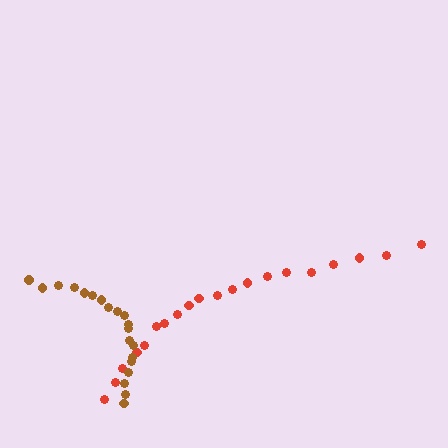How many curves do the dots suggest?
There are 2 distinct paths.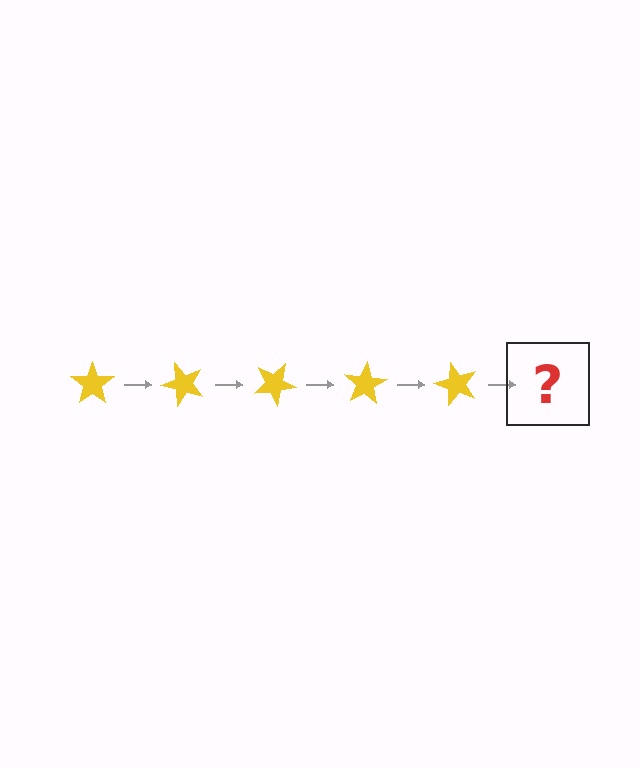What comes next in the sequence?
The next element should be a yellow star rotated 250 degrees.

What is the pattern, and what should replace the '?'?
The pattern is that the star rotates 50 degrees each step. The '?' should be a yellow star rotated 250 degrees.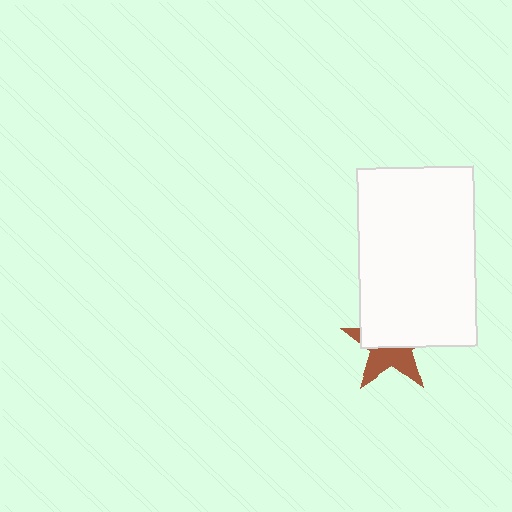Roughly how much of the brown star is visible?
A small part of it is visible (roughly 44%).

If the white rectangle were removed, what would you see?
You would see the complete brown star.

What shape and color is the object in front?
The object in front is a white rectangle.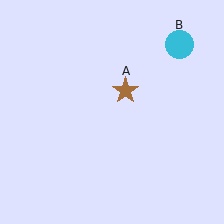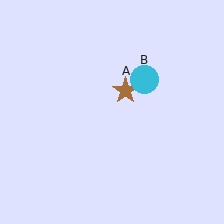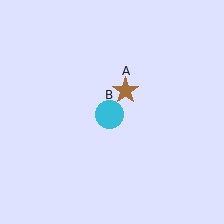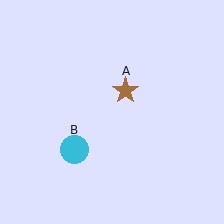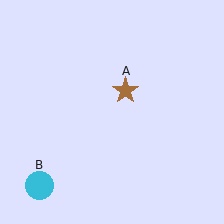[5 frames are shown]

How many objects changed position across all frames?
1 object changed position: cyan circle (object B).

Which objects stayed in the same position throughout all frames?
Brown star (object A) remained stationary.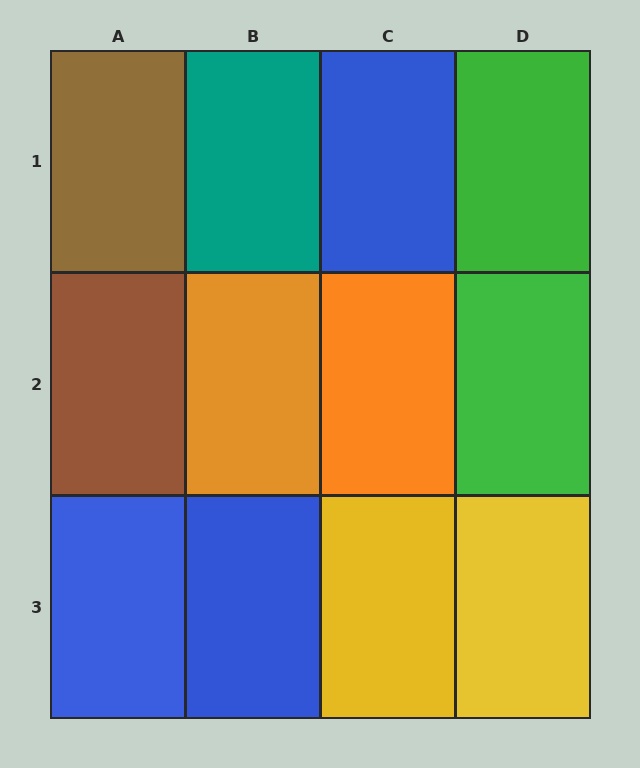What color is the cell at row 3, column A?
Blue.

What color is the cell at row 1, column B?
Teal.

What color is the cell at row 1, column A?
Brown.